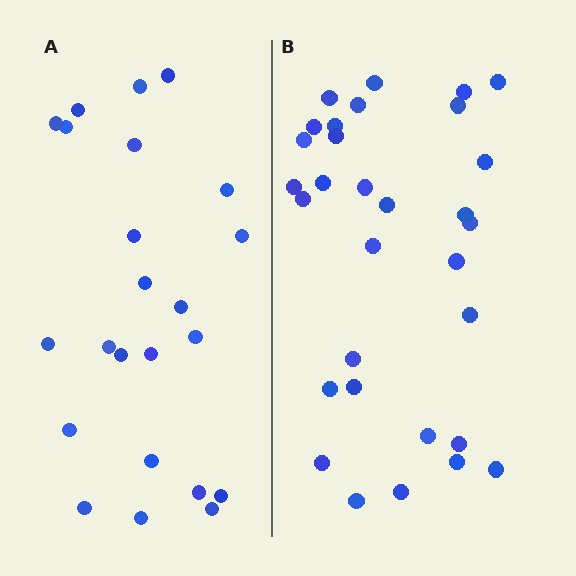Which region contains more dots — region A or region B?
Region B (the right region) has more dots.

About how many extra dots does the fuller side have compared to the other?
Region B has roughly 8 or so more dots than region A.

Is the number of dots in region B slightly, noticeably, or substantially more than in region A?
Region B has noticeably more, but not dramatically so. The ratio is roughly 1.3 to 1.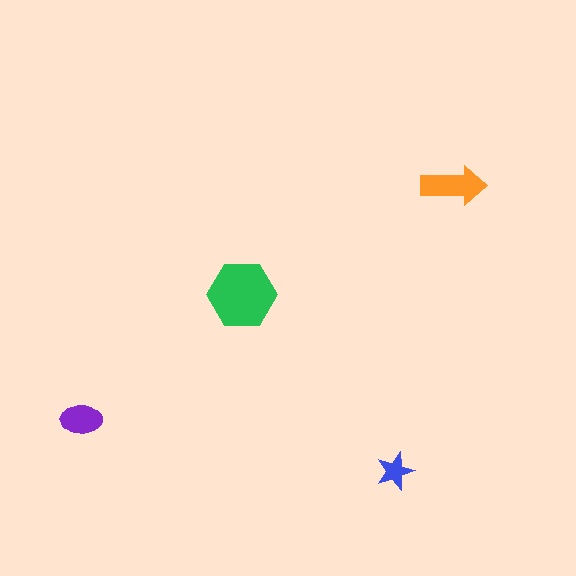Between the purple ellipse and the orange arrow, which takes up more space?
The orange arrow.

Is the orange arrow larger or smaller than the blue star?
Larger.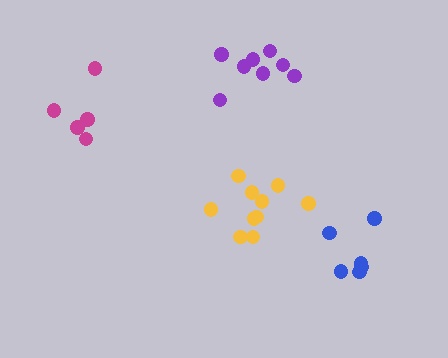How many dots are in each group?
Group 1: 10 dots, Group 2: 8 dots, Group 3: 6 dots, Group 4: 5 dots (29 total).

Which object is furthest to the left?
The magenta cluster is leftmost.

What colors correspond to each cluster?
The clusters are colored: yellow, purple, blue, magenta.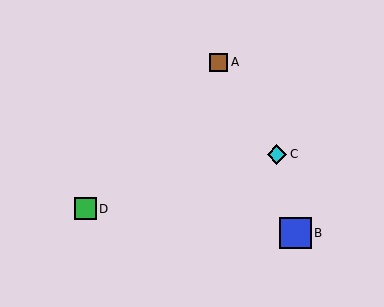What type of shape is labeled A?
Shape A is a brown square.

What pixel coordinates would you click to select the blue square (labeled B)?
Click at (295, 233) to select the blue square B.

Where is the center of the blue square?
The center of the blue square is at (295, 233).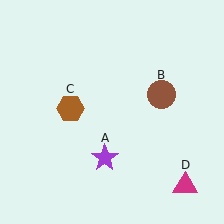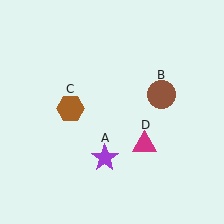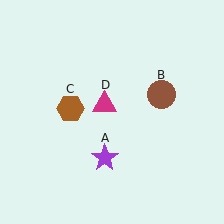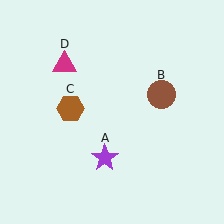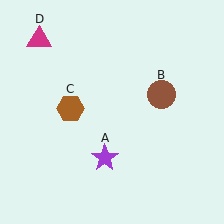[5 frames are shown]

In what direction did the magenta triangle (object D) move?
The magenta triangle (object D) moved up and to the left.